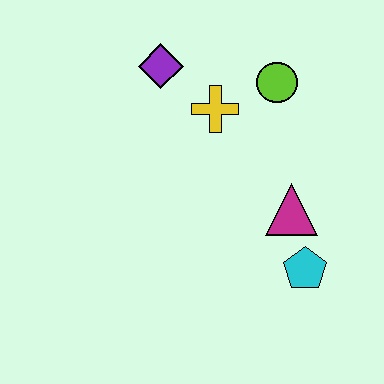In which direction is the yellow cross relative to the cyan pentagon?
The yellow cross is above the cyan pentagon.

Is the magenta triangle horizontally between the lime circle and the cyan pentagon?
Yes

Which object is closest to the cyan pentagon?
The magenta triangle is closest to the cyan pentagon.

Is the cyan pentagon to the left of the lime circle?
No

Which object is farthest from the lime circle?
The cyan pentagon is farthest from the lime circle.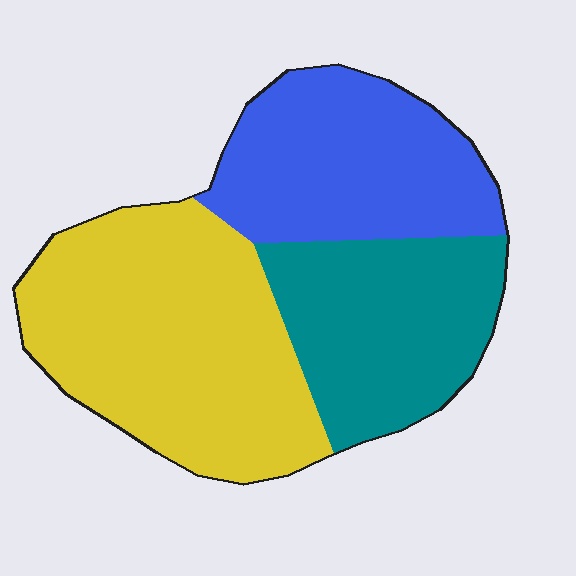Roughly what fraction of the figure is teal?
Teal covers around 30% of the figure.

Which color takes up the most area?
Yellow, at roughly 45%.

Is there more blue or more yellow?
Yellow.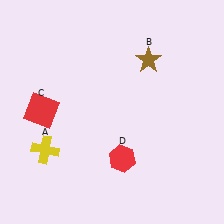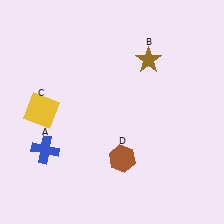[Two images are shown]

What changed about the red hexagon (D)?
In Image 1, D is red. In Image 2, it changed to brown.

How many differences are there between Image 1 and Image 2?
There are 3 differences between the two images.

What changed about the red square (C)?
In Image 1, C is red. In Image 2, it changed to yellow.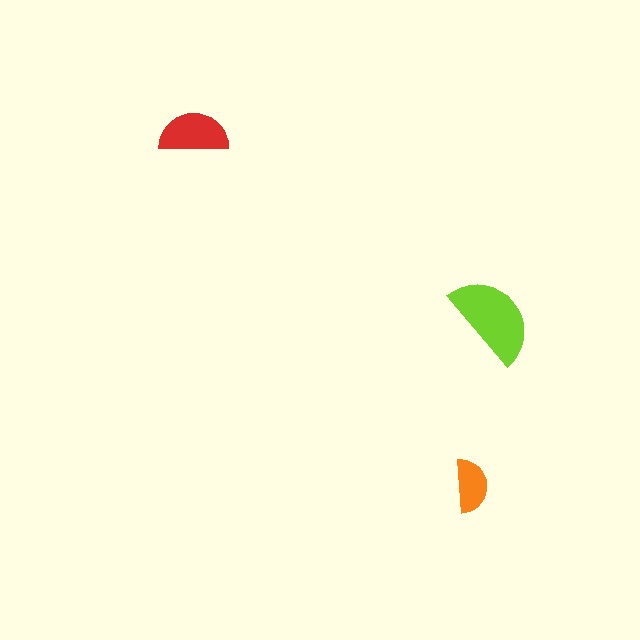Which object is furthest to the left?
The red semicircle is leftmost.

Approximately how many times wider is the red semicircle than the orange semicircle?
About 1.5 times wider.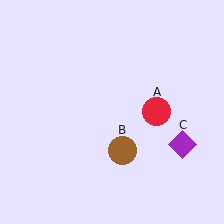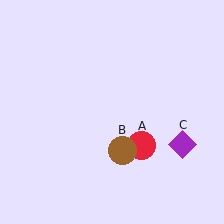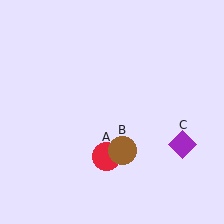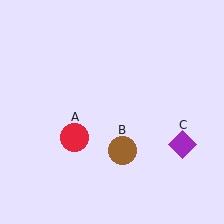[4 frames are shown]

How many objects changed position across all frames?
1 object changed position: red circle (object A).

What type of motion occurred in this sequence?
The red circle (object A) rotated clockwise around the center of the scene.